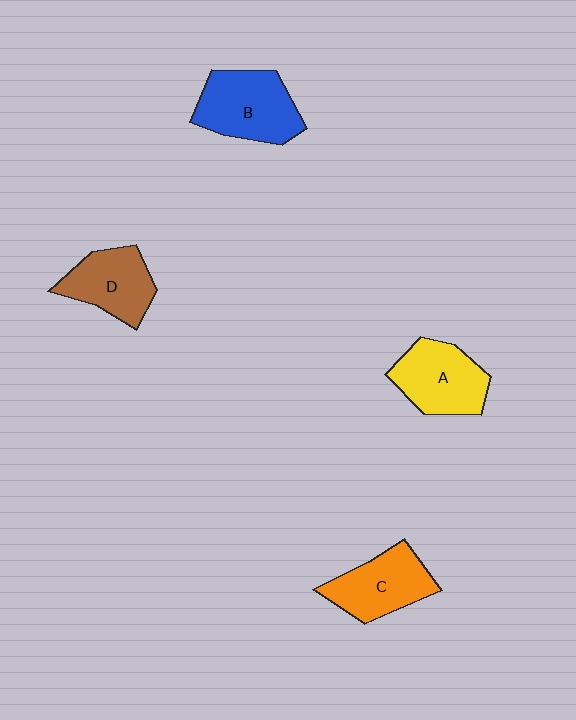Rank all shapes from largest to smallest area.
From largest to smallest: B (blue), A (yellow), C (orange), D (brown).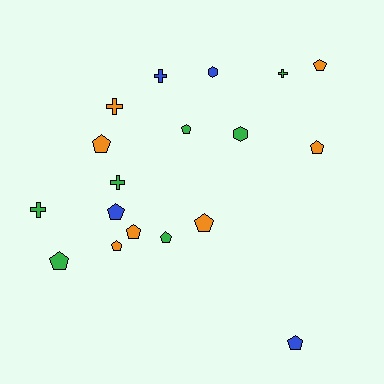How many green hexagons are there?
There is 1 green hexagon.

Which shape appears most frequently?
Pentagon, with 11 objects.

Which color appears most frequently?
Orange, with 7 objects.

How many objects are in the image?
There are 18 objects.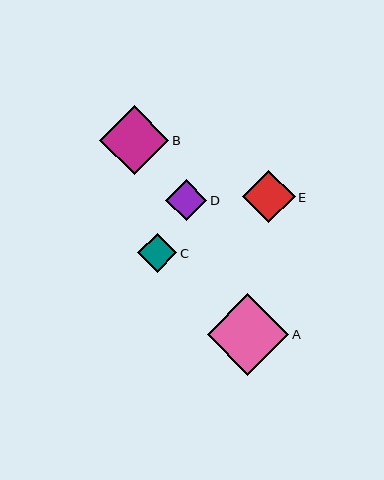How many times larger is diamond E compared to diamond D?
Diamond E is approximately 1.3 times the size of diamond D.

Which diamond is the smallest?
Diamond C is the smallest with a size of approximately 39 pixels.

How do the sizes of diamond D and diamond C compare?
Diamond D and diamond C are approximately the same size.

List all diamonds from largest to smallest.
From largest to smallest: A, B, E, D, C.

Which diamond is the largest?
Diamond A is the largest with a size of approximately 81 pixels.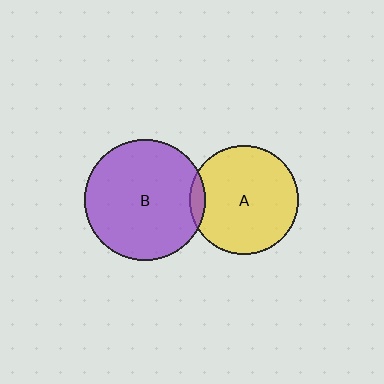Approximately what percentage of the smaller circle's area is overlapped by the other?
Approximately 5%.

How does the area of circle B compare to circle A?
Approximately 1.2 times.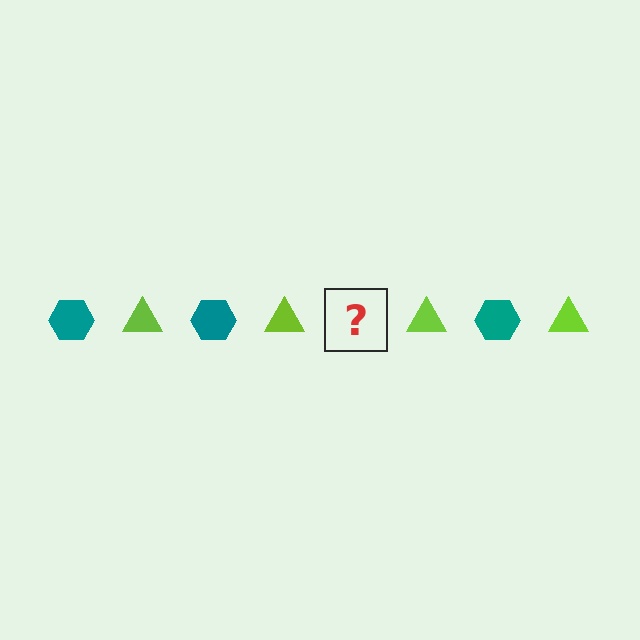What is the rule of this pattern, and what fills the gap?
The rule is that the pattern alternates between teal hexagon and lime triangle. The gap should be filled with a teal hexagon.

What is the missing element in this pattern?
The missing element is a teal hexagon.